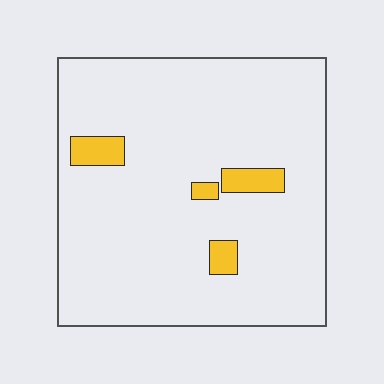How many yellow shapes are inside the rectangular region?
4.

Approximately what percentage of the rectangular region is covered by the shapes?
Approximately 5%.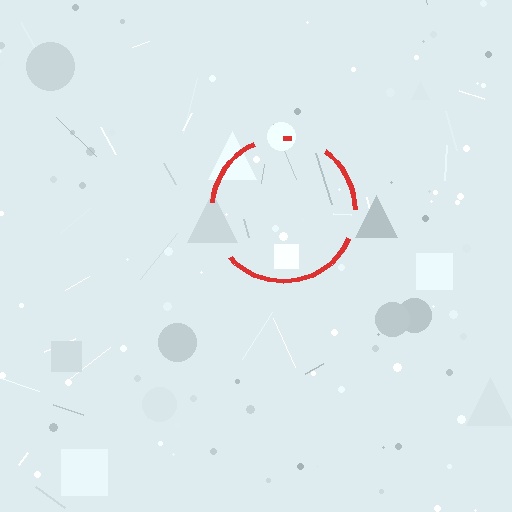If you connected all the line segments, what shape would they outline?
They would outline a circle.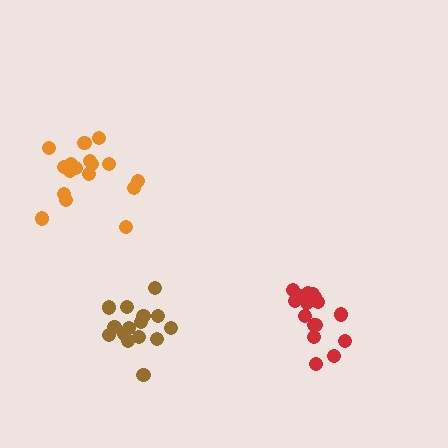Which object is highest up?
The orange cluster is topmost.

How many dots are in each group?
Group 1: 15 dots, Group 2: 17 dots, Group 3: 17 dots (49 total).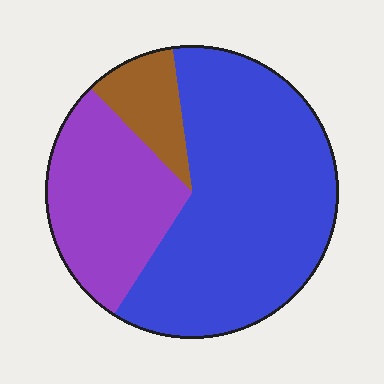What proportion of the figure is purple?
Purple takes up about one quarter (1/4) of the figure.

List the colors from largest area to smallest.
From largest to smallest: blue, purple, brown.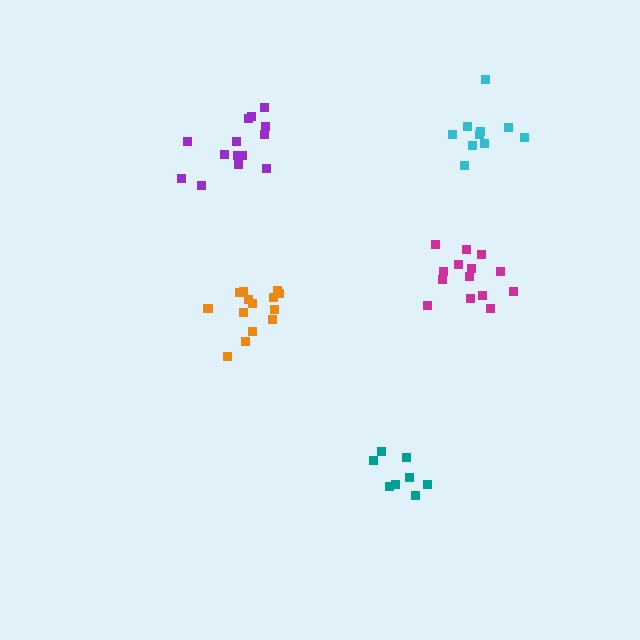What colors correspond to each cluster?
The clusters are colored: orange, magenta, purple, cyan, teal.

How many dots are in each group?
Group 1: 14 dots, Group 2: 14 dots, Group 3: 14 dots, Group 4: 10 dots, Group 5: 8 dots (60 total).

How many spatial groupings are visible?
There are 5 spatial groupings.